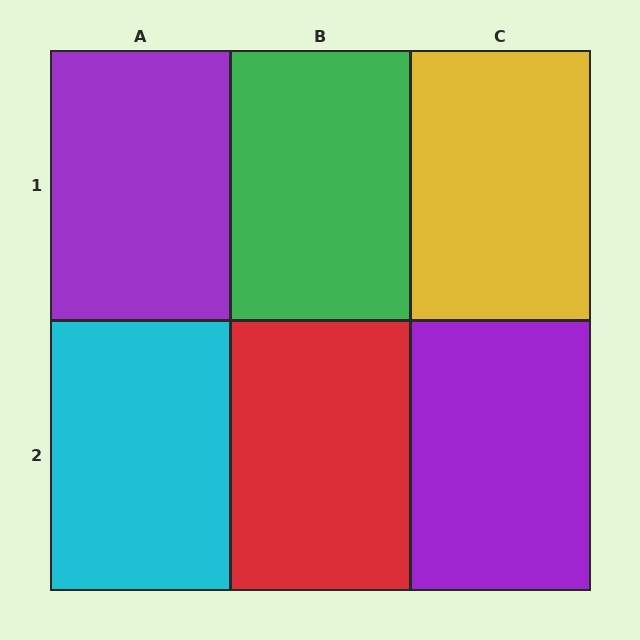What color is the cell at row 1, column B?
Green.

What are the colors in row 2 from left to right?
Cyan, red, purple.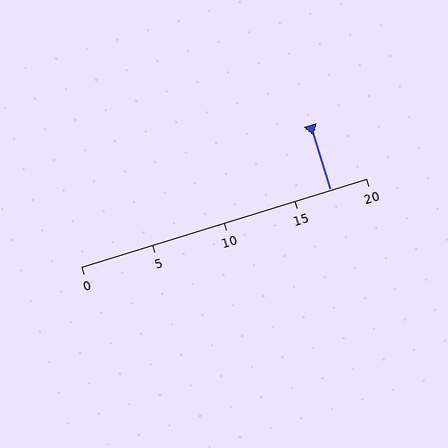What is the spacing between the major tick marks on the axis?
The major ticks are spaced 5 apart.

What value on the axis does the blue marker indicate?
The marker indicates approximately 17.5.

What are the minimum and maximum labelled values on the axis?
The axis runs from 0 to 20.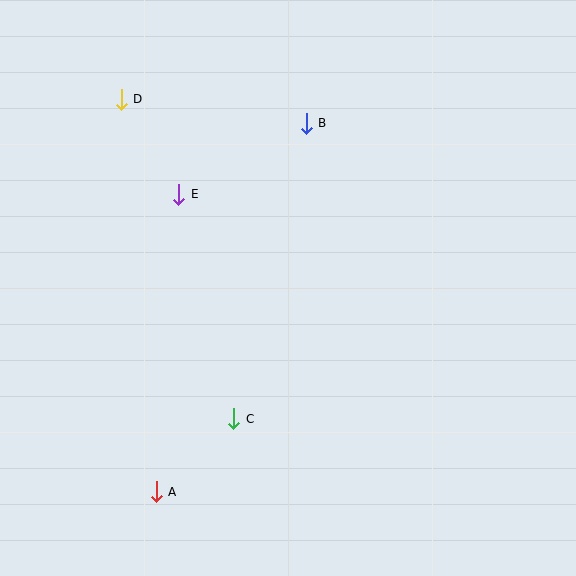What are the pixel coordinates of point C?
Point C is at (234, 419).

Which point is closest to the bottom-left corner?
Point A is closest to the bottom-left corner.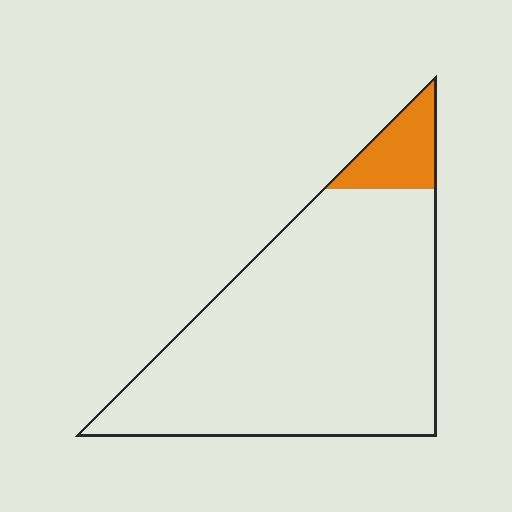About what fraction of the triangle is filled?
About one tenth (1/10).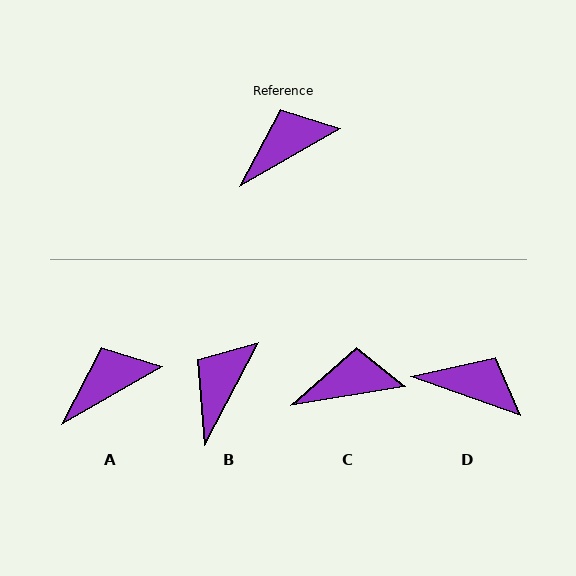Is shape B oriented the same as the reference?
No, it is off by about 33 degrees.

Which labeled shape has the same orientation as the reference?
A.